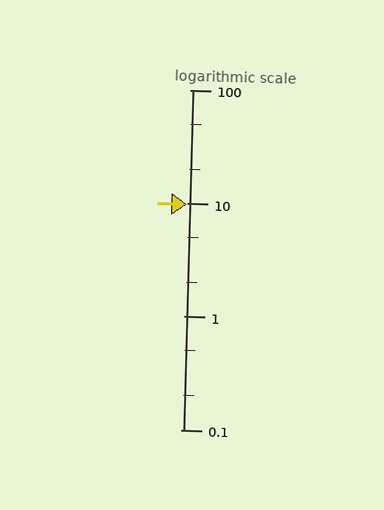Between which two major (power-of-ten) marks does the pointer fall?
The pointer is between 1 and 10.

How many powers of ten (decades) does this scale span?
The scale spans 3 decades, from 0.1 to 100.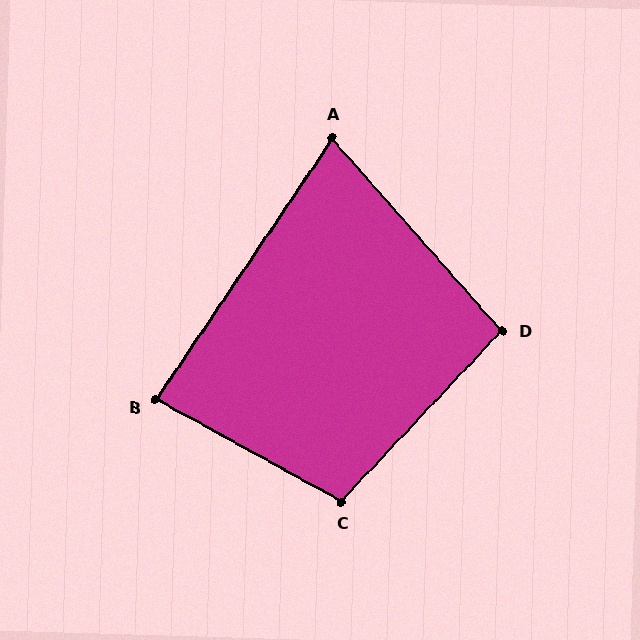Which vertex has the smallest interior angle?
A, at approximately 75 degrees.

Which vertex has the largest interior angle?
C, at approximately 105 degrees.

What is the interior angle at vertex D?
Approximately 95 degrees (obtuse).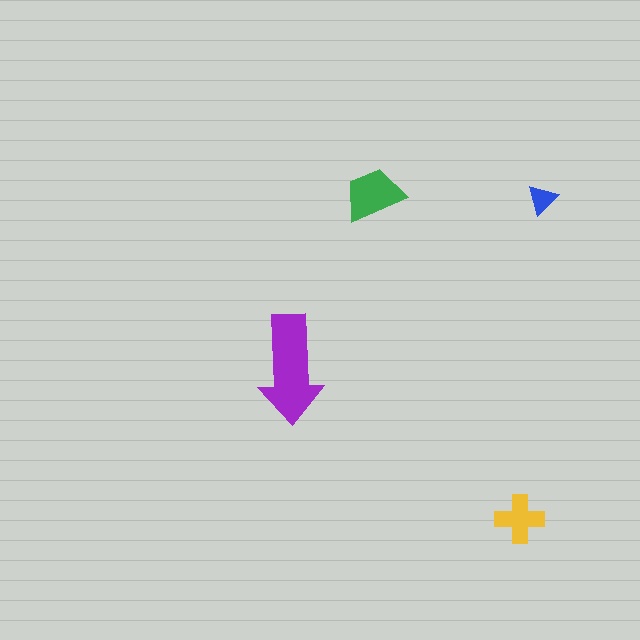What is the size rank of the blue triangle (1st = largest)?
4th.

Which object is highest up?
The green trapezoid is topmost.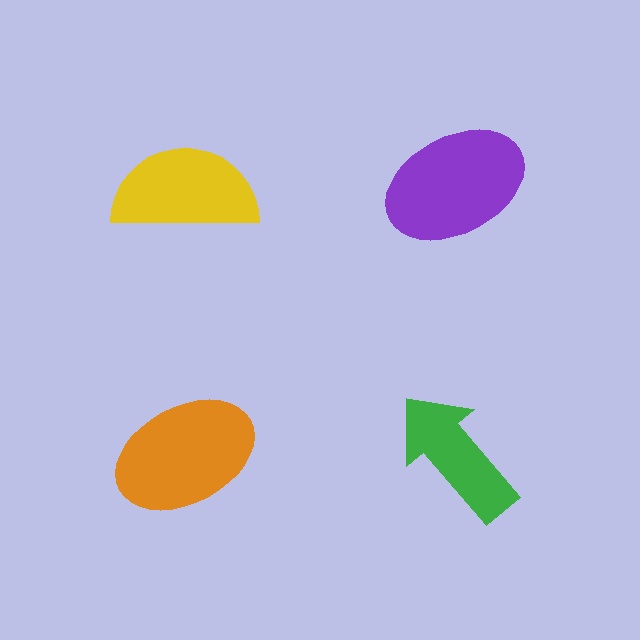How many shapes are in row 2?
2 shapes.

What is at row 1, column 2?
A purple ellipse.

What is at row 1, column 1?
A yellow semicircle.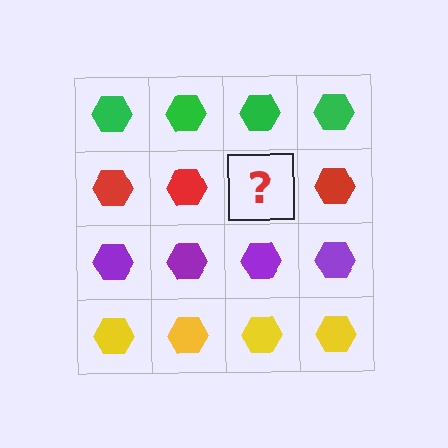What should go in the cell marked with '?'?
The missing cell should contain a red hexagon.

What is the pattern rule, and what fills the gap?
The rule is that each row has a consistent color. The gap should be filled with a red hexagon.